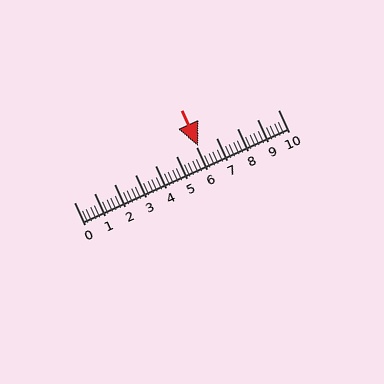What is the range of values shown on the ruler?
The ruler shows values from 0 to 10.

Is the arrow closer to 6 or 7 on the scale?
The arrow is closer to 6.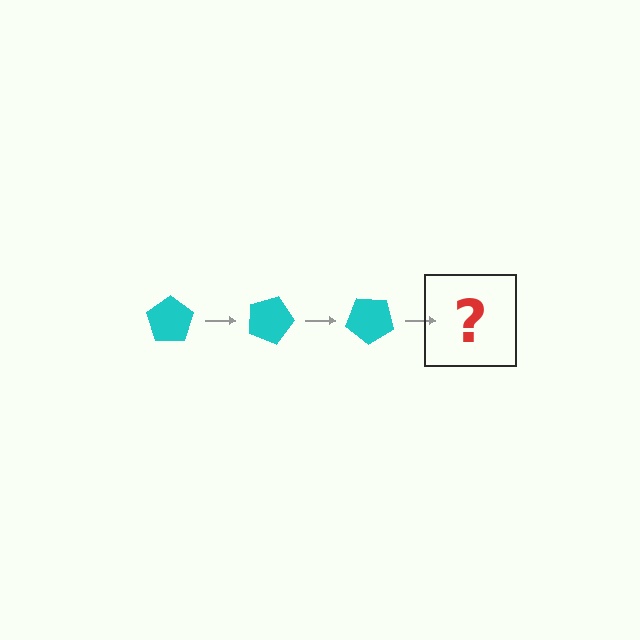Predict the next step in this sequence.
The next step is a cyan pentagon rotated 60 degrees.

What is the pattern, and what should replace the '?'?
The pattern is that the pentagon rotates 20 degrees each step. The '?' should be a cyan pentagon rotated 60 degrees.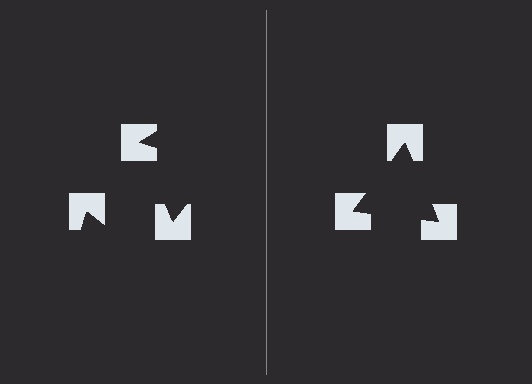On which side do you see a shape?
An illusory triangle appears on the right side. On the left side the wedge cuts are rotated, so no coherent shape forms.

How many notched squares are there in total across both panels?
6 — 3 on each side.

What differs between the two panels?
The notched squares are positioned identically on both sides; only the wedge orientations differ. On the right they align to a triangle; on the left they are misaligned.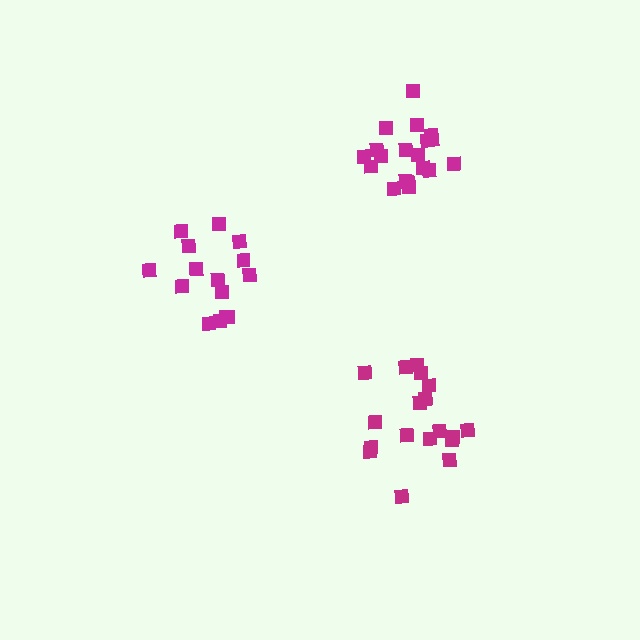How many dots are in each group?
Group 1: 19 dots, Group 2: 15 dots, Group 3: 18 dots (52 total).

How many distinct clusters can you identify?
There are 3 distinct clusters.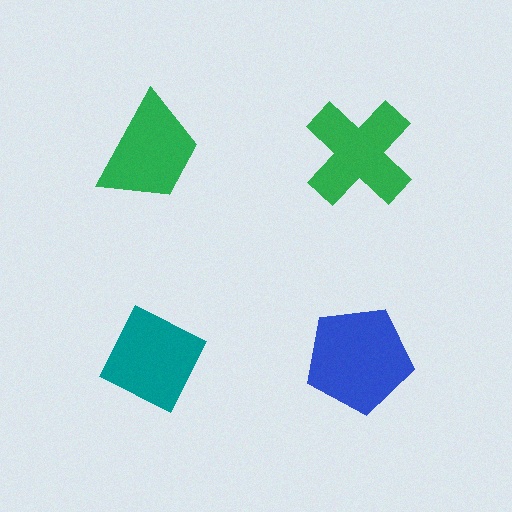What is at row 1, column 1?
A green trapezoid.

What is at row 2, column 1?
A teal diamond.